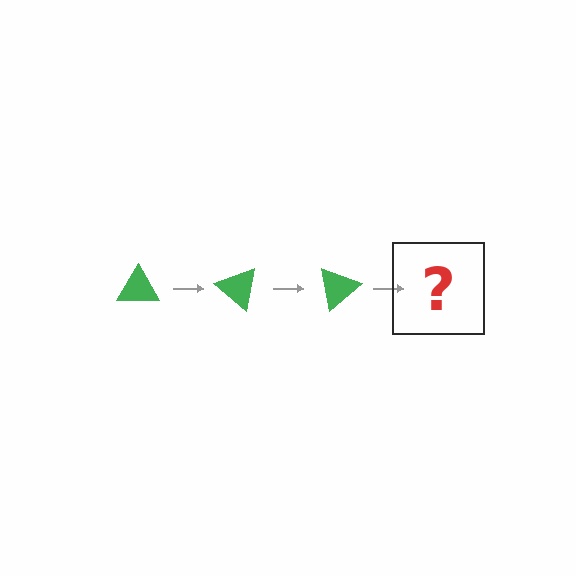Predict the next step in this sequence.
The next step is a green triangle rotated 120 degrees.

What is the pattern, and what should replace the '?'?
The pattern is that the triangle rotates 40 degrees each step. The '?' should be a green triangle rotated 120 degrees.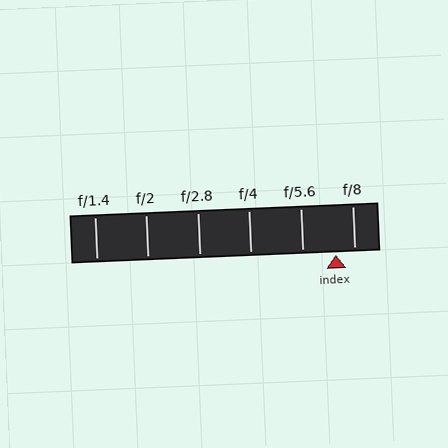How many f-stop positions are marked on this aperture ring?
There are 6 f-stop positions marked.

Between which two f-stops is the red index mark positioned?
The index mark is between f/5.6 and f/8.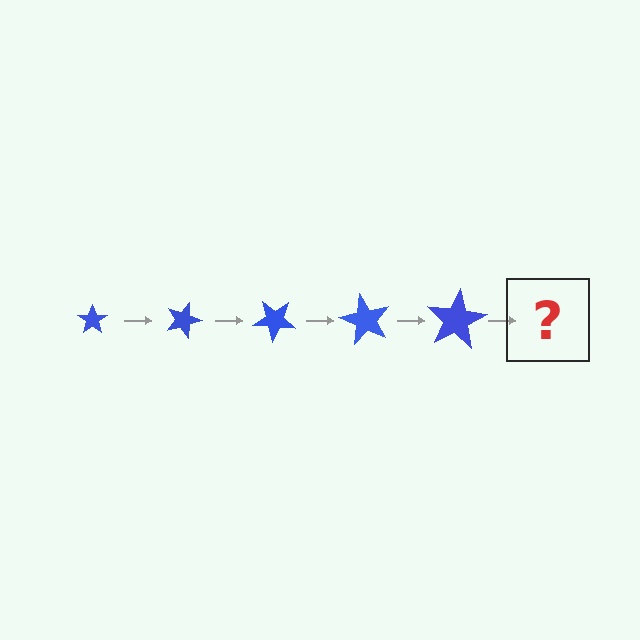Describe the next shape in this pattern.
It should be a star, larger than the previous one and rotated 100 degrees from the start.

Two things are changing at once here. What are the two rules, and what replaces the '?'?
The two rules are that the star grows larger each step and it rotates 20 degrees each step. The '?' should be a star, larger than the previous one and rotated 100 degrees from the start.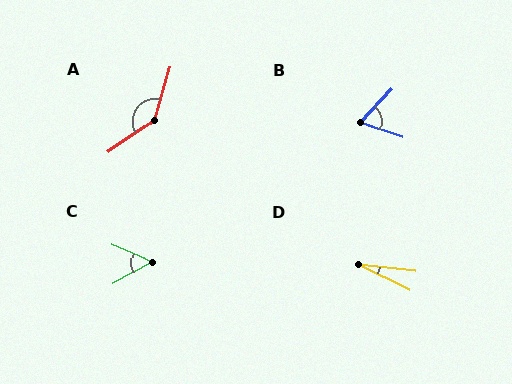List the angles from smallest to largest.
D (20°), C (52°), B (66°), A (140°).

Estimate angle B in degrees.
Approximately 66 degrees.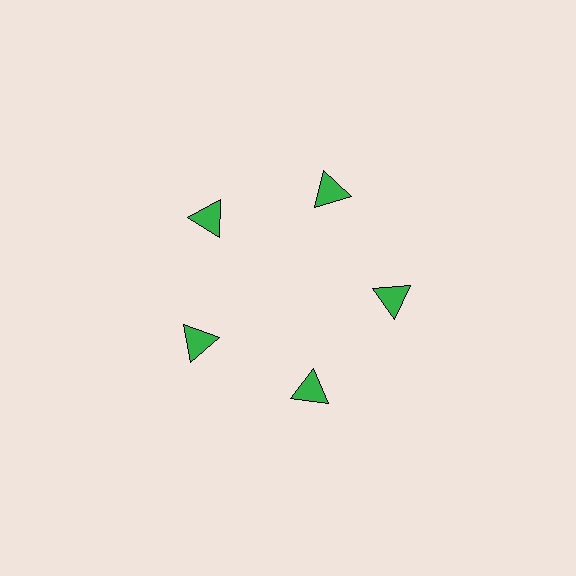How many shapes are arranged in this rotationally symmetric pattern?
There are 5 shapes, arranged in 5 groups of 1.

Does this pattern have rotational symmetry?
Yes, this pattern has 5-fold rotational symmetry. It looks the same after rotating 72 degrees around the center.